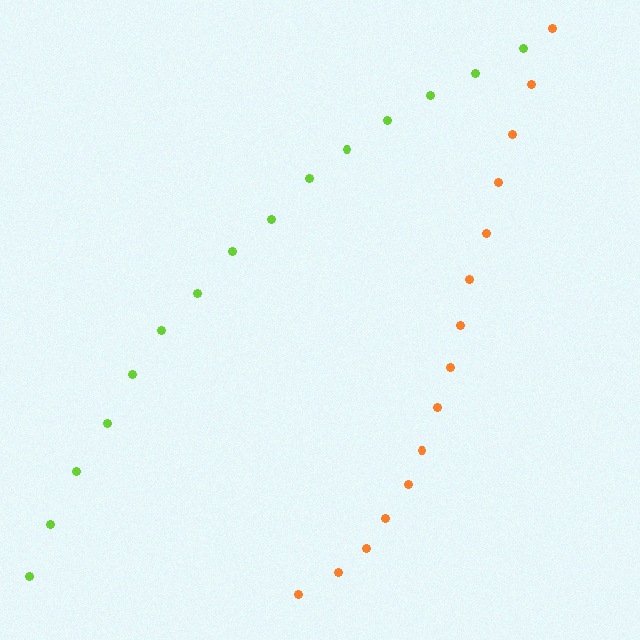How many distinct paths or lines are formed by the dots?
There are 2 distinct paths.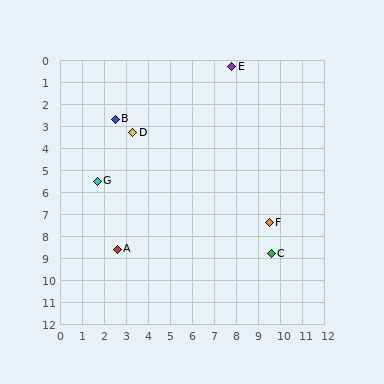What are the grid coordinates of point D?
Point D is at approximately (3.3, 3.3).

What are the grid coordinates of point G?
Point G is at approximately (1.7, 5.5).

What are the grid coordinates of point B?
Point B is at approximately (2.5, 2.7).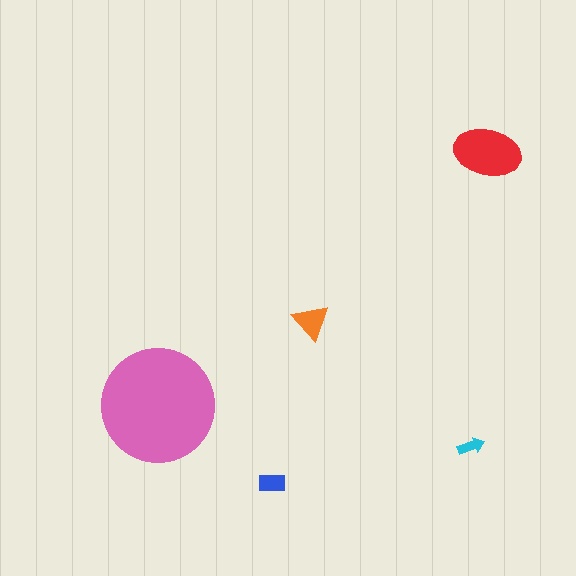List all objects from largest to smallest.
The pink circle, the red ellipse, the orange triangle, the blue rectangle, the cyan arrow.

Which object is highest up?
The red ellipse is topmost.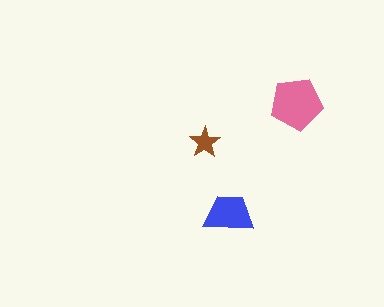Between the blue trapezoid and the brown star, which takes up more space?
The blue trapezoid.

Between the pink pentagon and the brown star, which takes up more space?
The pink pentagon.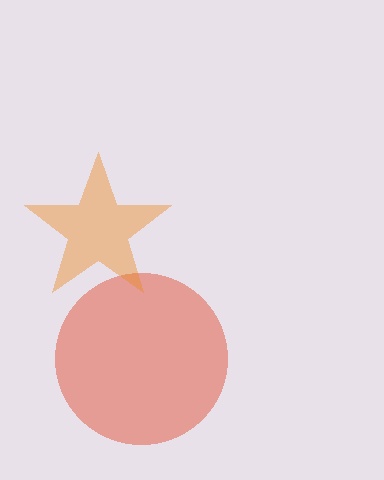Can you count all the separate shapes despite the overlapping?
Yes, there are 2 separate shapes.